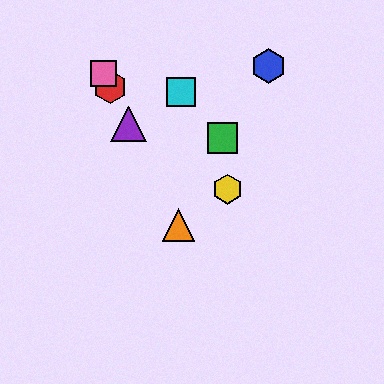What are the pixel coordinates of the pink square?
The pink square is at (104, 73).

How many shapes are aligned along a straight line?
4 shapes (the red hexagon, the purple triangle, the orange triangle, the pink square) are aligned along a straight line.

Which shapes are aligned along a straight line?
The red hexagon, the purple triangle, the orange triangle, the pink square are aligned along a straight line.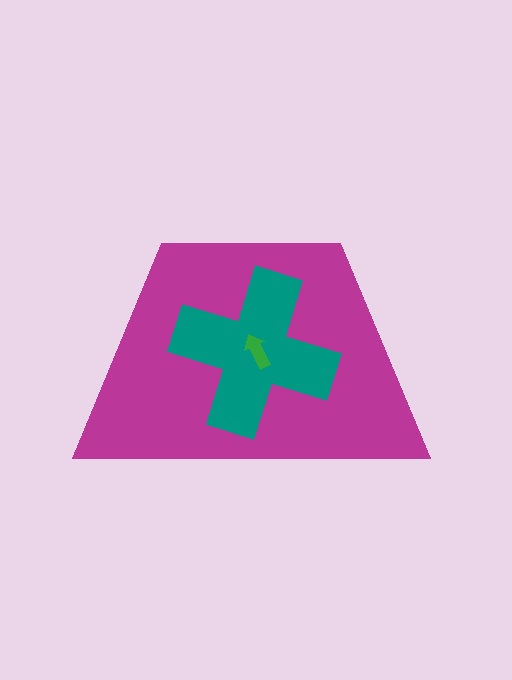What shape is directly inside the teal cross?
The green arrow.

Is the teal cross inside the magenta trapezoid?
Yes.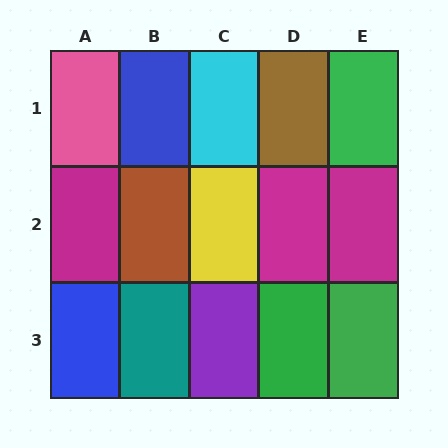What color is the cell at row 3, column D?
Green.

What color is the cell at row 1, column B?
Blue.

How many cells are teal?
1 cell is teal.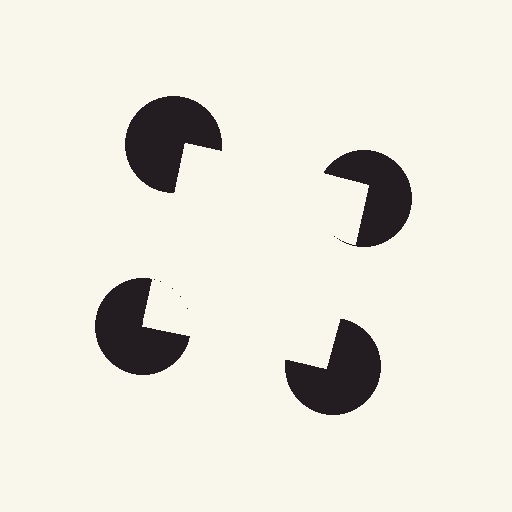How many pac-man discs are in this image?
There are 4 — one at each vertex of the illusory square.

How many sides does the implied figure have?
4 sides.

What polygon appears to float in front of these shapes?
An illusory square — its edges are inferred from the aligned wedge cuts in the pac-man discs, not physically drawn.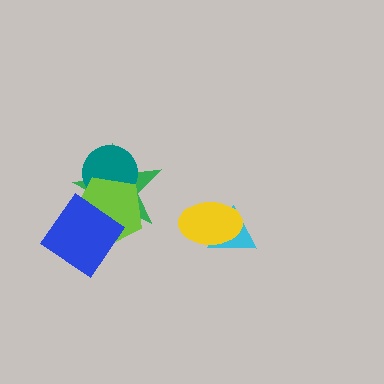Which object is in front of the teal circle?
The lime pentagon is in front of the teal circle.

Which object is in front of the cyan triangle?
The yellow ellipse is in front of the cyan triangle.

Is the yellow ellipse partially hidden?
No, no other shape covers it.